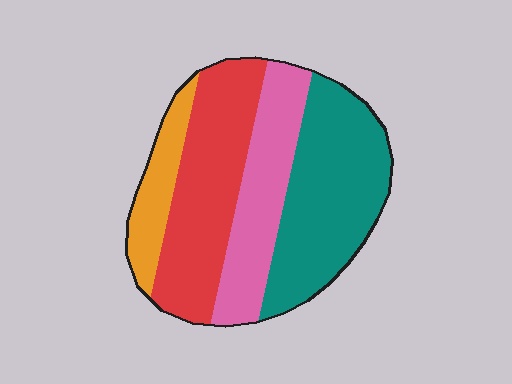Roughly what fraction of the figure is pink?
Pink takes up about one quarter (1/4) of the figure.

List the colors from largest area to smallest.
From largest to smallest: teal, red, pink, orange.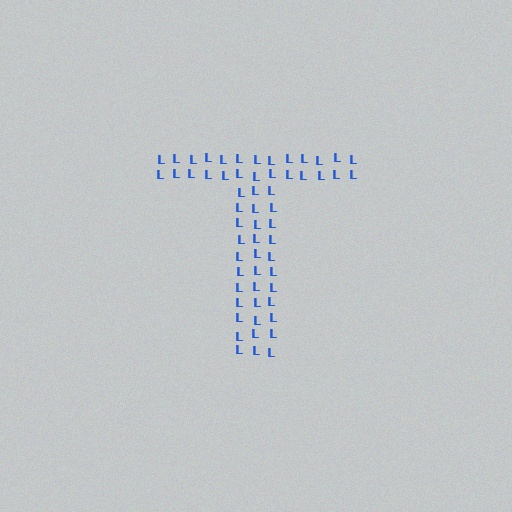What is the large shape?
The large shape is the letter T.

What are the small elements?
The small elements are letter L's.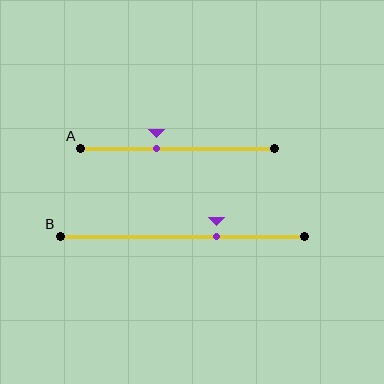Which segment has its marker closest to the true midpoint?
Segment A has its marker closest to the true midpoint.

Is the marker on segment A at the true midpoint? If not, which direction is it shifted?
No, the marker on segment A is shifted to the left by about 11% of the segment length.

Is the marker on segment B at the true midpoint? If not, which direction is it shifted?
No, the marker on segment B is shifted to the right by about 14% of the segment length.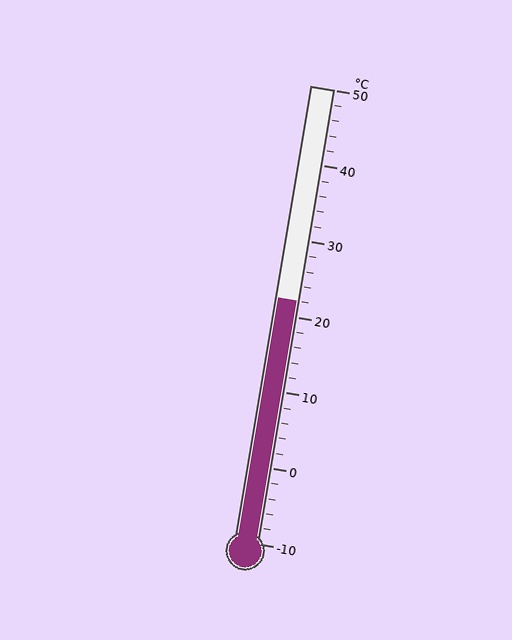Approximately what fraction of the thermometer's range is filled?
The thermometer is filled to approximately 55% of its range.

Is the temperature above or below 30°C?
The temperature is below 30°C.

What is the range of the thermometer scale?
The thermometer scale ranges from -10°C to 50°C.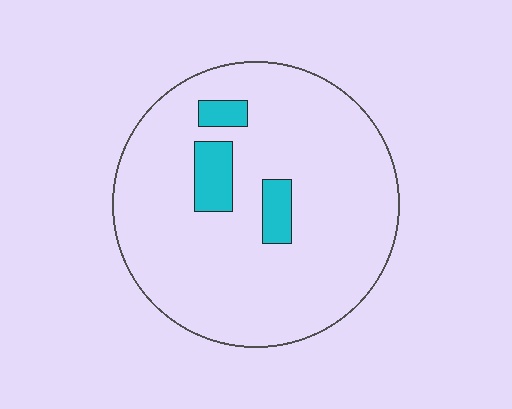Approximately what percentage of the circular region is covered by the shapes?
Approximately 10%.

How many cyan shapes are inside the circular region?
3.